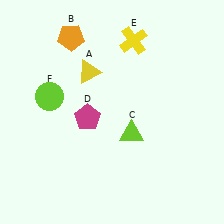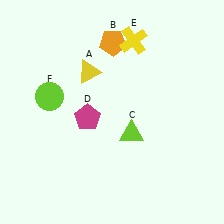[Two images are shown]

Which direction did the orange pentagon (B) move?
The orange pentagon (B) moved right.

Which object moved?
The orange pentagon (B) moved right.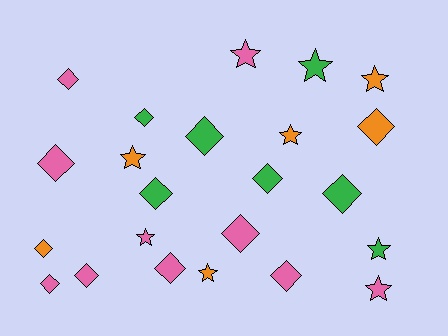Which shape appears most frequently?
Diamond, with 14 objects.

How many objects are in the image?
There are 23 objects.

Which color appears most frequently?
Pink, with 10 objects.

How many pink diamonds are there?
There are 7 pink diamonds.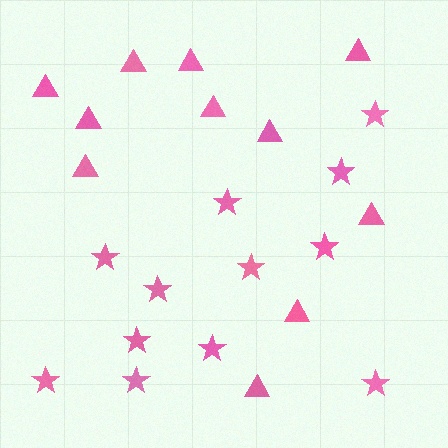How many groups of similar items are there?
There are 2 groups: one group of stars (12) and one group of triangles (11).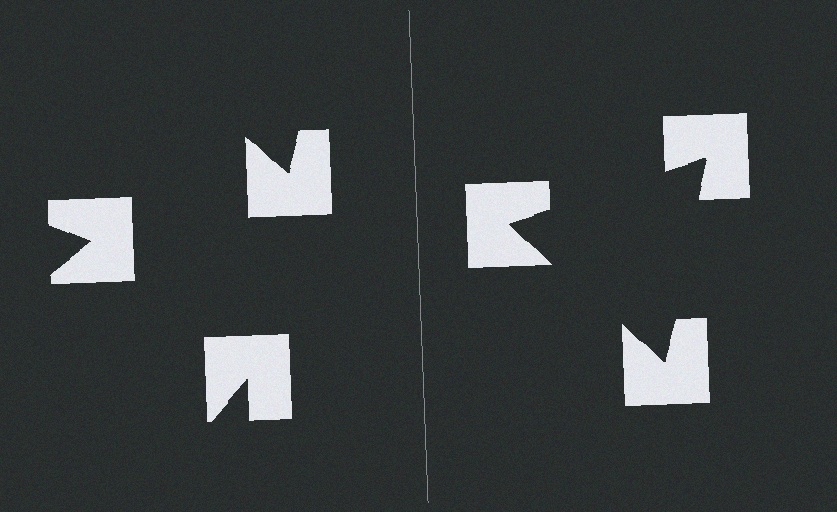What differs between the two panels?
The notched squares are positioned identically on both sides; only the wedge orientations differ. On the right they align to a triangle; on the left they are misaligned.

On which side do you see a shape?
An illusory triangle appears on the right side. On the left side the wedge cuts are rotated, so no coherent shape forms.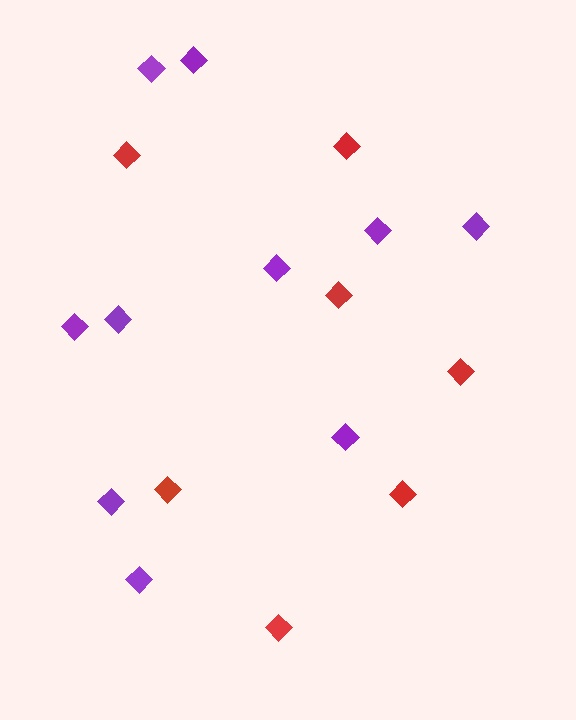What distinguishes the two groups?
There are 2 groups: one group of red diamonds (7) and one group of purple diamonds (10).